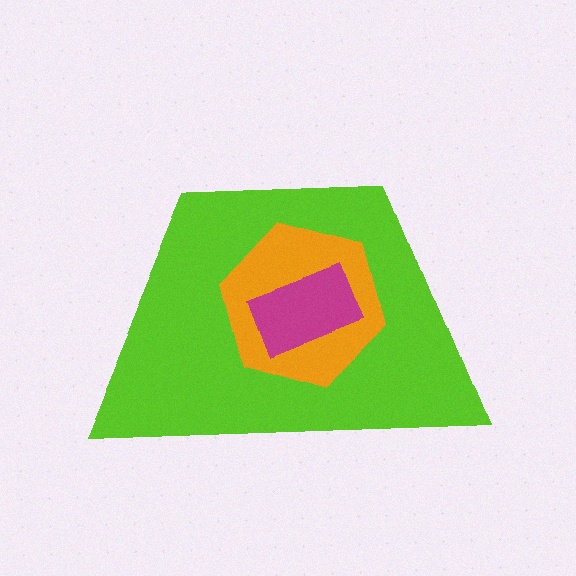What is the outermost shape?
The lime trapezoid.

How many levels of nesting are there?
3.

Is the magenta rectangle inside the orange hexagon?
Yes.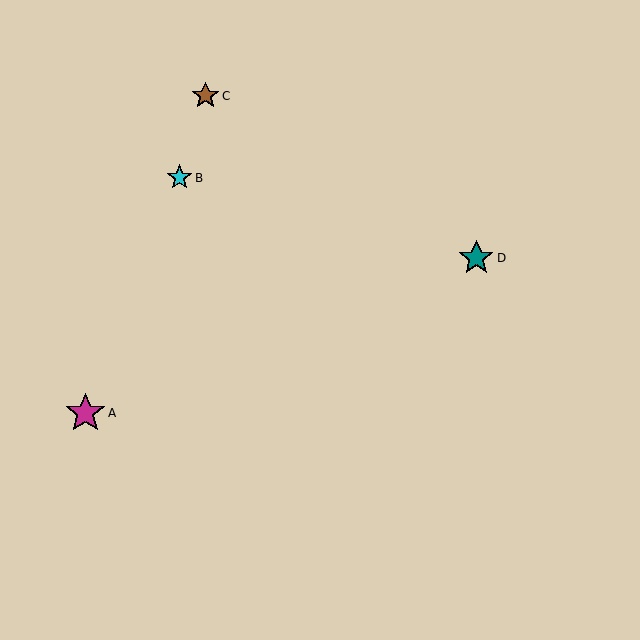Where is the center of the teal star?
The center of the teal star is at (476, 258).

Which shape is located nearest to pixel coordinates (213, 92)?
The brown star (labeled C) at (206, 96) is nearest to that location.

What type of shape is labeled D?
Shape D is a teal star.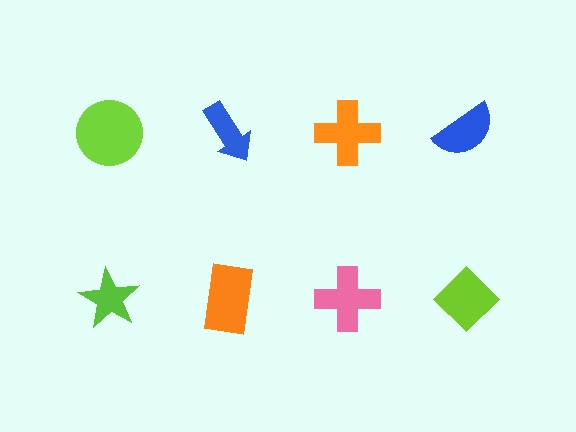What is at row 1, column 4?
A blue semicircle.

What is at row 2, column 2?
An orange rectangle.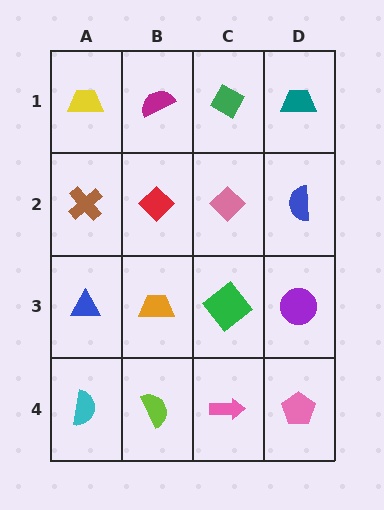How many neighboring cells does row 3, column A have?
3.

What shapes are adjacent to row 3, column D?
A blue semicircle (row 2, column D), a pink pentagon (row 4, column D), a green diamond (row 3, column C).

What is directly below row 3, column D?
A pink pentagon.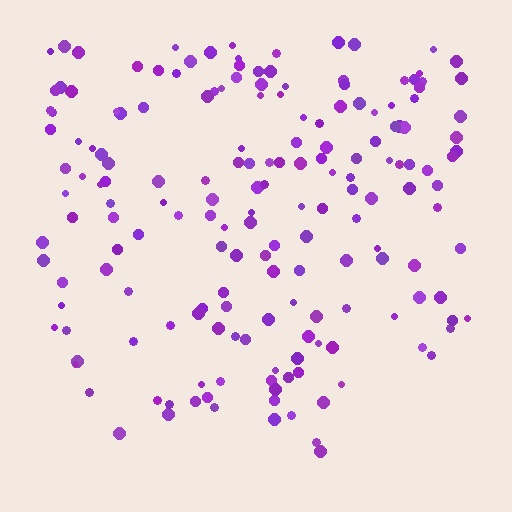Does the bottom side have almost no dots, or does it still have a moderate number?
Still a moderate number, just noticeably fewer than the top.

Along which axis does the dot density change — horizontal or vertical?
Vertical.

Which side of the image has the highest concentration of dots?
The top.